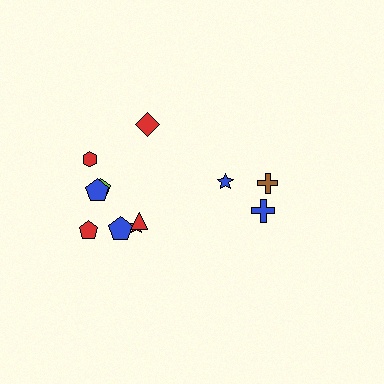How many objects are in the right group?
There are 3 objects.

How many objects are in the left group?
There are 8 objects.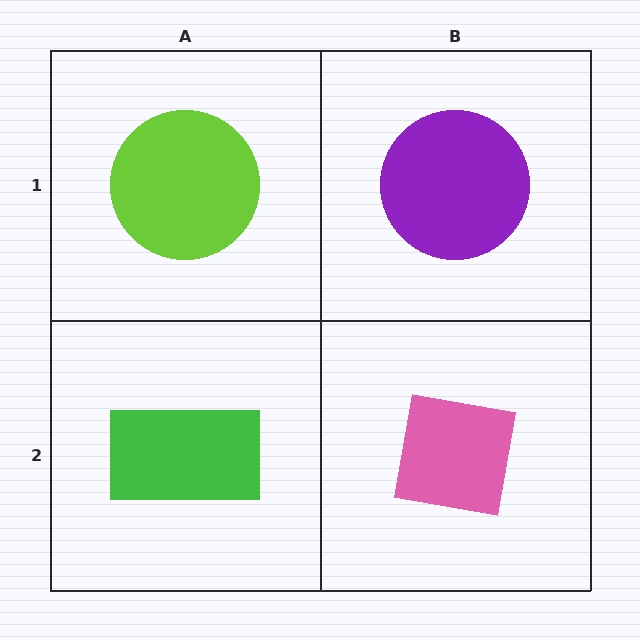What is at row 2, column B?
A pink square.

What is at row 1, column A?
A lime circle.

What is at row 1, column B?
A purple circle.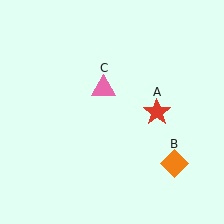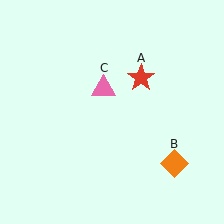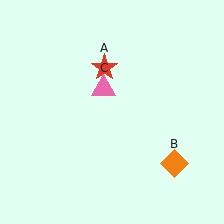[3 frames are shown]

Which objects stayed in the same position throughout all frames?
Orange diamond (object B) and pink triangle (object C) remained stationary.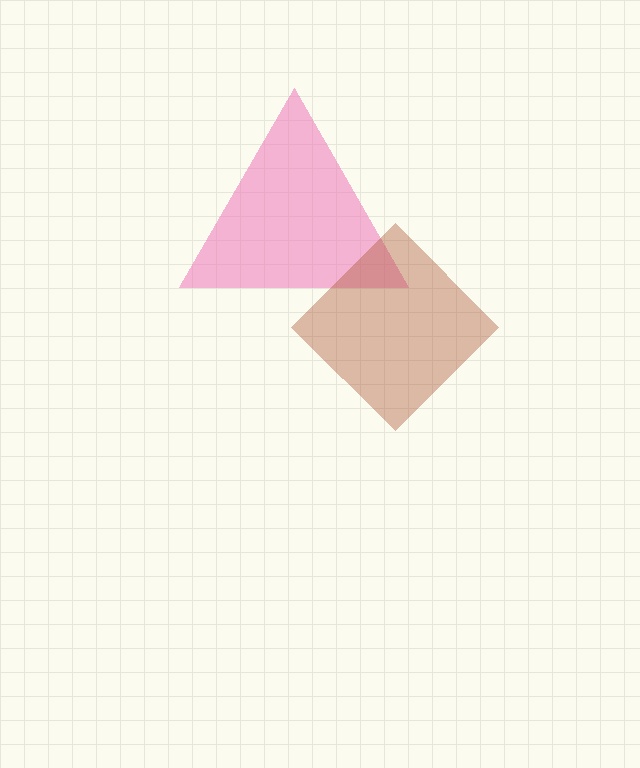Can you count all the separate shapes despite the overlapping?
Yes, there are 2 separate shapes.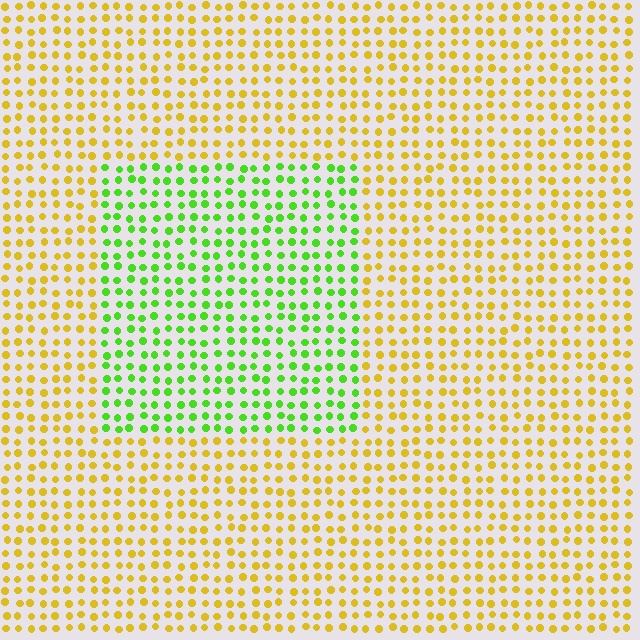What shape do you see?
I see a rectangle.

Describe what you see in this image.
The image is filled with small yellow elements in a uniform arrangement. A rectangle-shaped region is visible where the elements are tinted to a slightly different hue, forming a subtle color boundary.